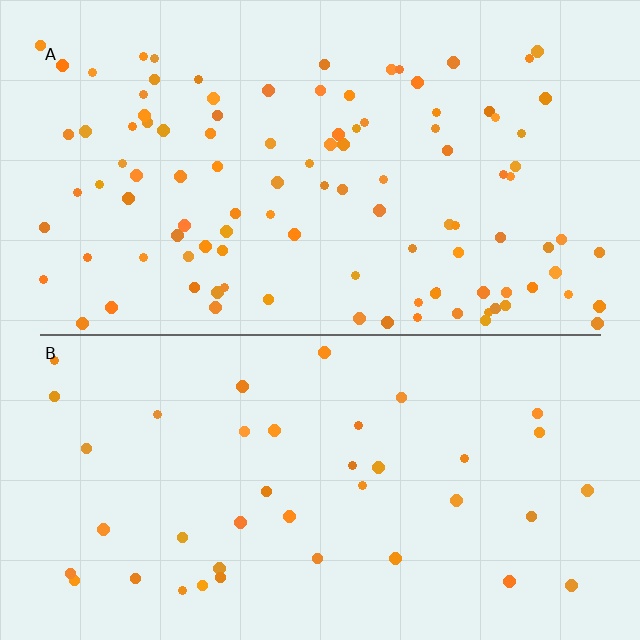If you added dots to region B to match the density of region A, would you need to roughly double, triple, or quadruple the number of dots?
Approximately triple.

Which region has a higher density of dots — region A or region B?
A (the top).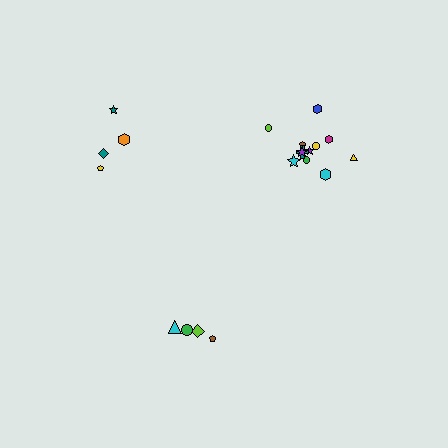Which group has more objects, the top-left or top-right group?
The top-right group.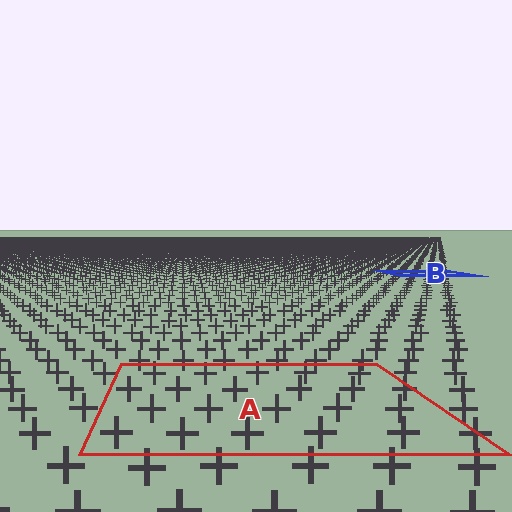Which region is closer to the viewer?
Region A is closer. The texture elements there are larger and more spread out.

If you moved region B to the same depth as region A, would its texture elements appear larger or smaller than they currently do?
They would appear larger. At a closer depth, the same texture elements are projected at a bigger on-screen size.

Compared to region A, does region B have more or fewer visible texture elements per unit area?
Region B has more texture elements per unit area — they are packed more densely because it is farther away.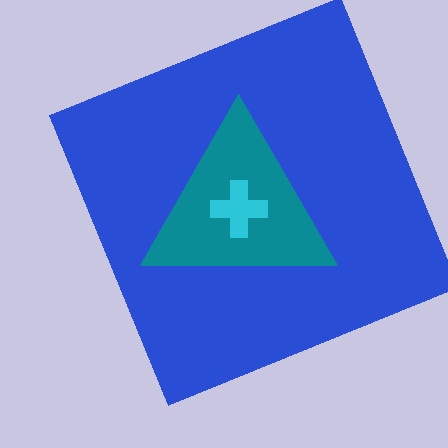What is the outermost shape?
The blue square.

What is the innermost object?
The cyan cross.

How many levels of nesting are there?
3.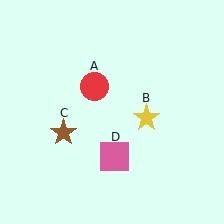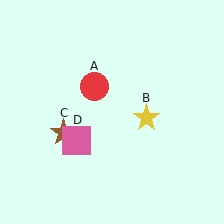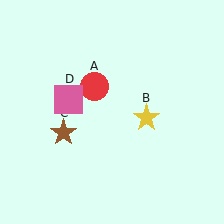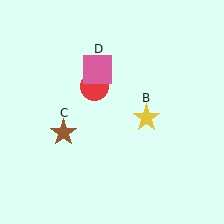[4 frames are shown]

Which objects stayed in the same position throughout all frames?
Red circle (object A) and yellow star (object B) and brown star (object C) remained stationary.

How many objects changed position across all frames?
1 object changed position: pink square (object D).